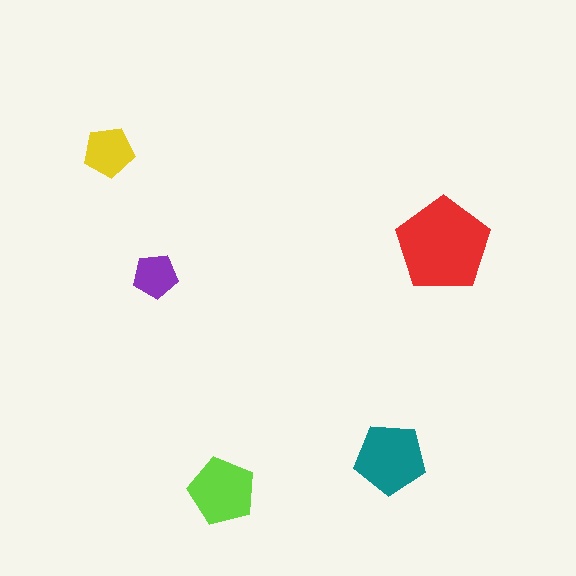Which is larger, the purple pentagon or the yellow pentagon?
The yellow one.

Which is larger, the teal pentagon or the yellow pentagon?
The teal one.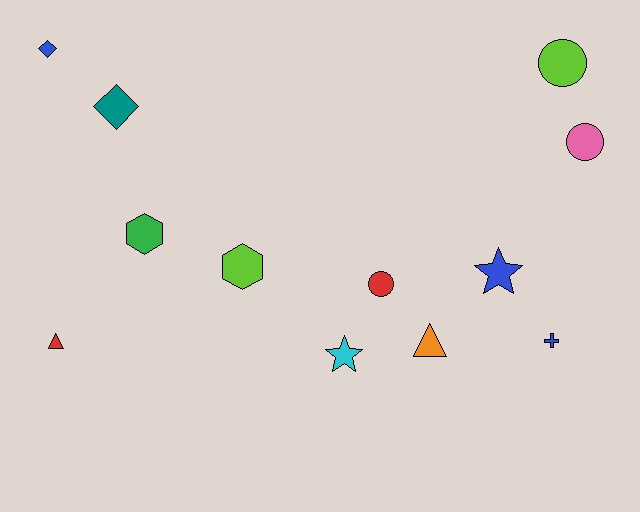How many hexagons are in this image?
There are 2 hexagons.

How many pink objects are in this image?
There is 1 pink object.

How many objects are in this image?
There are 12 objects.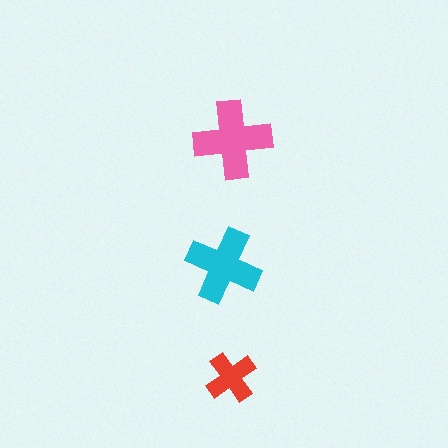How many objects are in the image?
There are 3 objects in the image.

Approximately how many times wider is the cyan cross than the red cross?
About 1.5 times wider.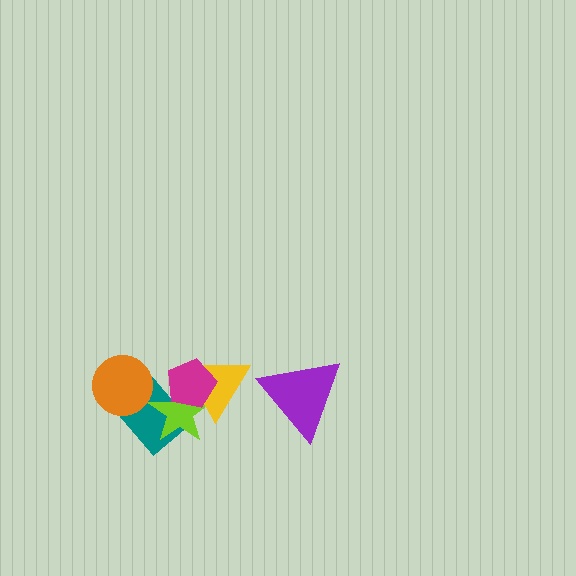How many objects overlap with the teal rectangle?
3 objects overlap with the teal rectangle.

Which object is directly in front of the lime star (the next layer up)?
The yellow triangle is directly in front of the lime star.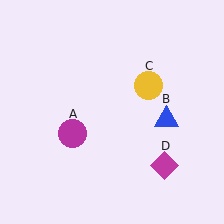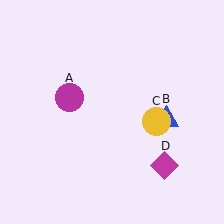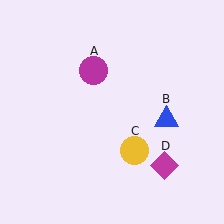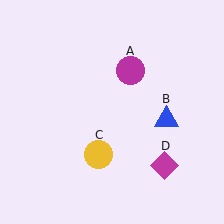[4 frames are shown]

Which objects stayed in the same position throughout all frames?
Blue triangle (object B) and magenta diamond (object D) remained stationary.